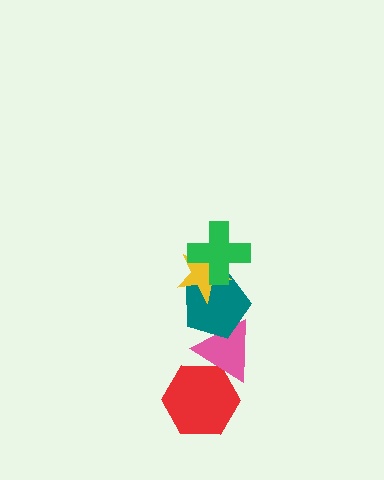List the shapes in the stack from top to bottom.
From top to bottom: the green cross, the yellow star, the teal pentagon, the pink triangle, the red hexagon.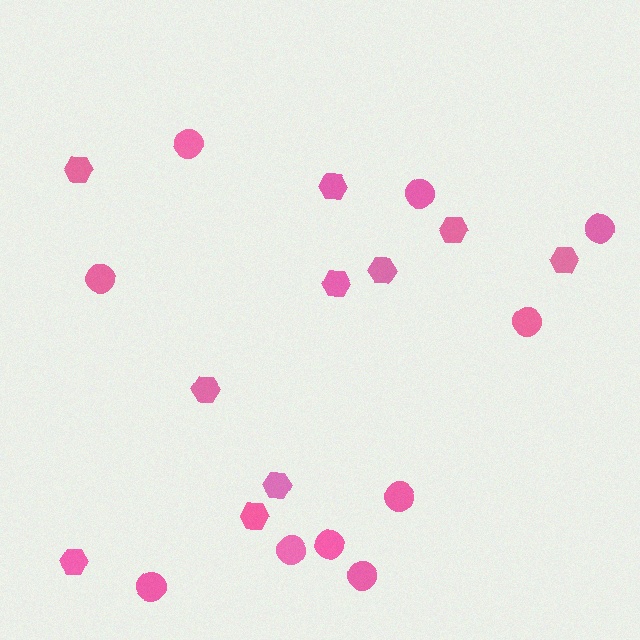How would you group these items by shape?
There are 2 groups: one group of hexagons (10) and one group of circles (10).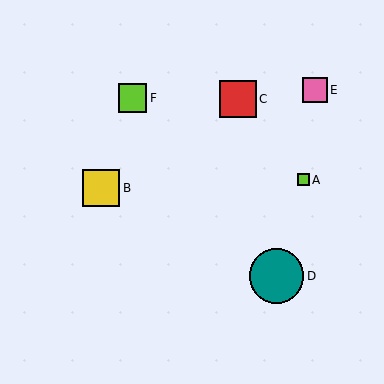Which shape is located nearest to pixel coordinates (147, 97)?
The lime square (labeled F) at (132, 98) is nearest to that location.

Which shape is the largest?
The teal circle (labeled D) is the largest.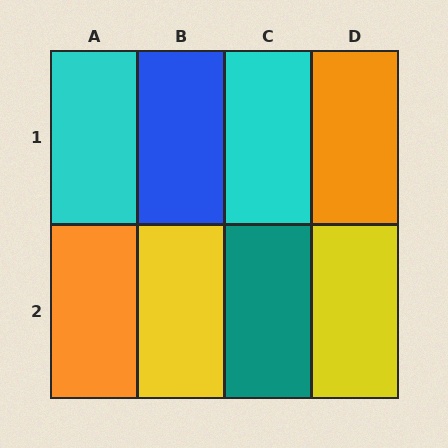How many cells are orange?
2 cells are orange.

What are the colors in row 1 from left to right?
Cyan, blue, cyan, orange.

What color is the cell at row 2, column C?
Teal.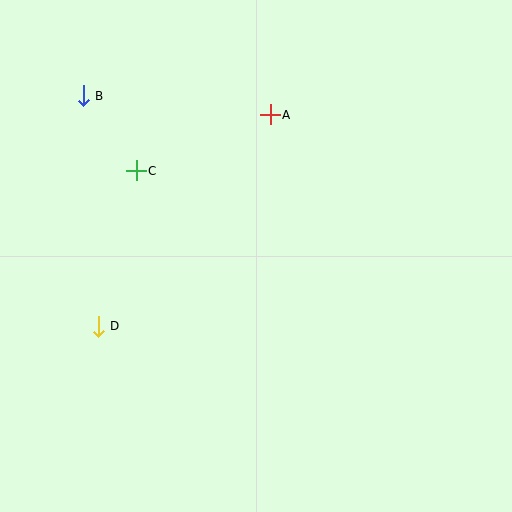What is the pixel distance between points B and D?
The distance between B and D is 231 pixels.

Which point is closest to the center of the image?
Point A at (270, 115) is closest to the center.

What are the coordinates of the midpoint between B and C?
The midpoint between B and C is at (110, 133).